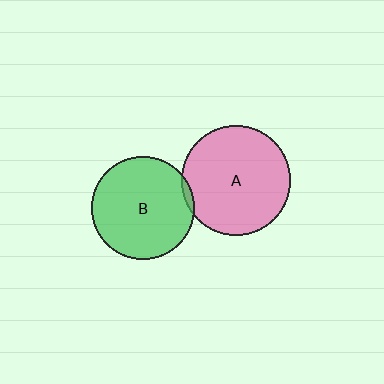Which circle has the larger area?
Circle A (pink).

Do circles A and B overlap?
Yes.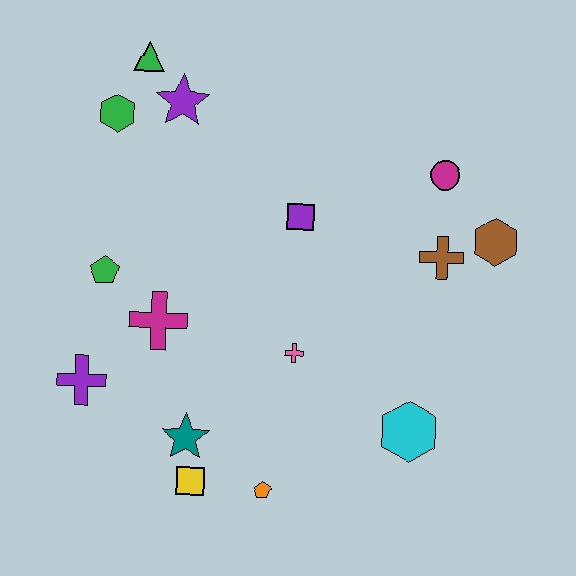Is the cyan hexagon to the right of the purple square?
Yes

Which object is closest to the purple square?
The pink cross is closest to the purple square.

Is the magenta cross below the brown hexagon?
Yes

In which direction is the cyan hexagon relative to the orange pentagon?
The cyan hexagon is to the right of the orange pentagon.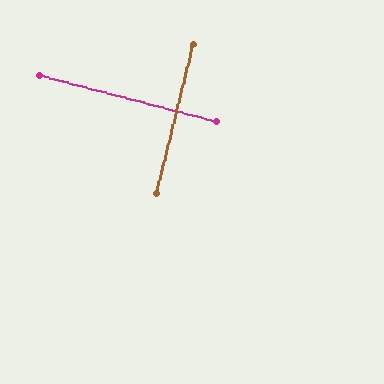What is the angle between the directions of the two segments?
Approximately 90 degrees.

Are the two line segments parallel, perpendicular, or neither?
Perpendicular — they meet at approximately 90°.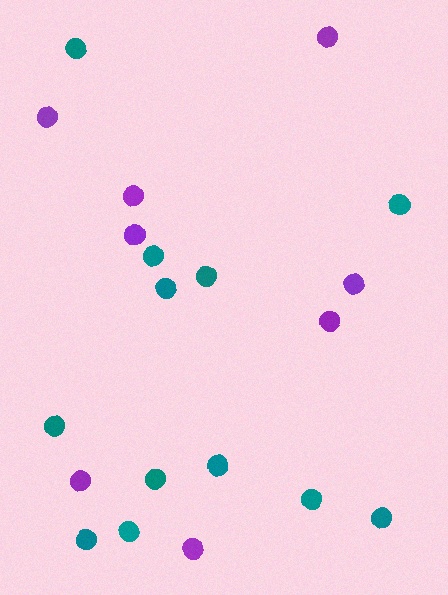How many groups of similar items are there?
There are 2 groups: one group of teal circles (12) and one group of purple circles (8).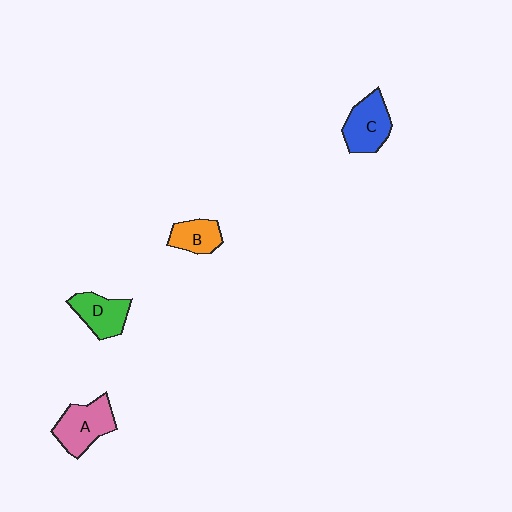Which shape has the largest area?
Shape A (pink).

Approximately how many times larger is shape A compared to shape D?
Approximately 1.2 times.